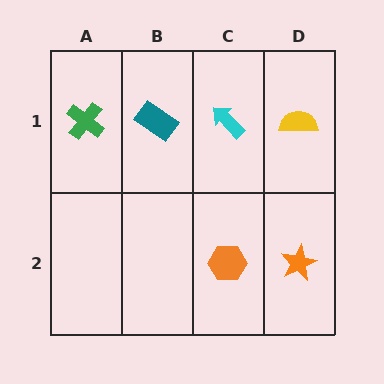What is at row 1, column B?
A teal rectangle.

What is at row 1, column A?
A green cross.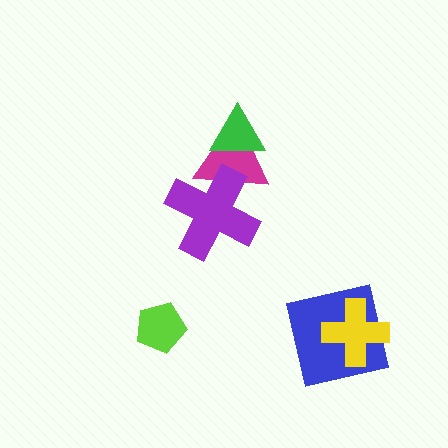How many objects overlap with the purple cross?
1 object overlaps with the purple cross.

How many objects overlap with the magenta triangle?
2 objects overlap with the magenta triangle.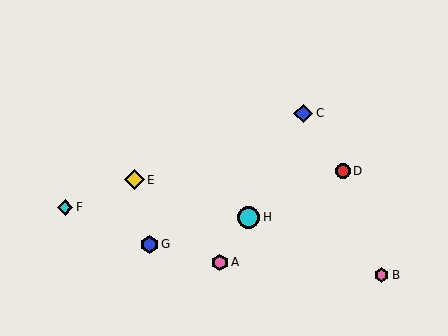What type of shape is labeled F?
Shape F is a cyan diamond.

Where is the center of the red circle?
The center of the red circle is at (343, 171).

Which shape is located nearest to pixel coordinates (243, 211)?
The cyan circle (labeled H) at (249, 217) is nearest to that location.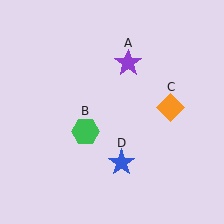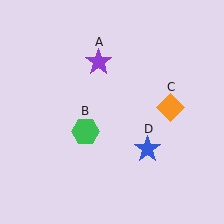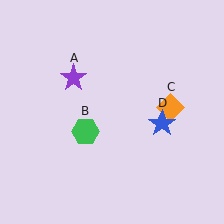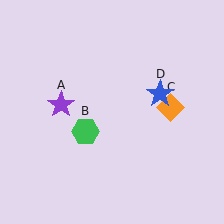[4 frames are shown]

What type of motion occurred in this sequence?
The purple star (object A), blue star (object D) rotated counterclockwise around the center of the scene.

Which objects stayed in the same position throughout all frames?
Green hexagon (object B) and orange diamond (object C) remained stationary.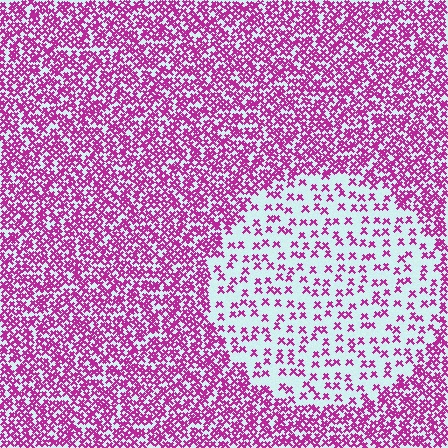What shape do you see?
I see a circle.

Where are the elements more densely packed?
The elements are more densely packed outside the circle boundary.